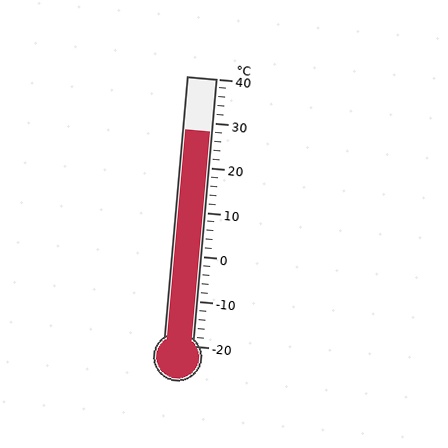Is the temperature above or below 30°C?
The temperature is below 30°C.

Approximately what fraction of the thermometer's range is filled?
The thermometer is filled to approximately 80% of its range.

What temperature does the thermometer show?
The thermometer shows approximately 28°C.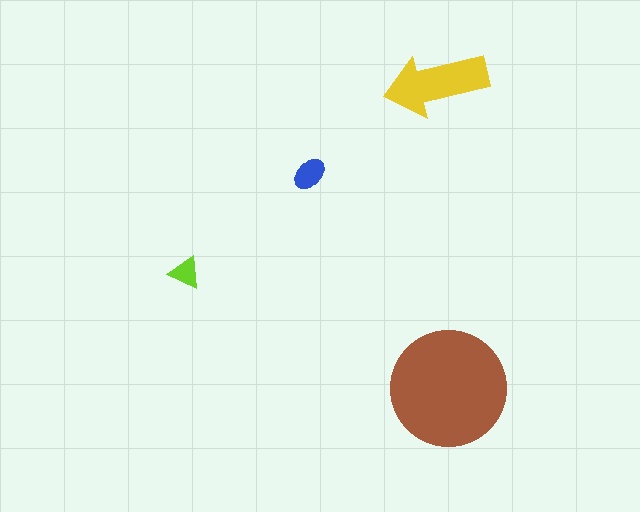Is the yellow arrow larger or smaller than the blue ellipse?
Larger.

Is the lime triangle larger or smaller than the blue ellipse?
Smaller.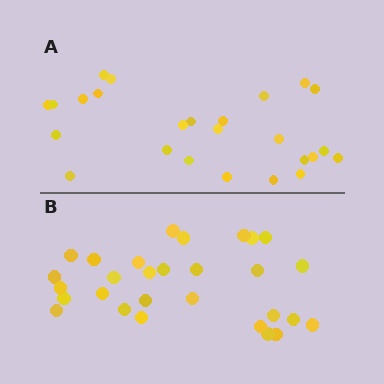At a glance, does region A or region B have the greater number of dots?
Region B (the bottom region) has more dots.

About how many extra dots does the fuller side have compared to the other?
Region B has about 4 more dots than region A.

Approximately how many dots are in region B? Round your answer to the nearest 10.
About 30 dots. (The exact count is 29, which rounds to 30.)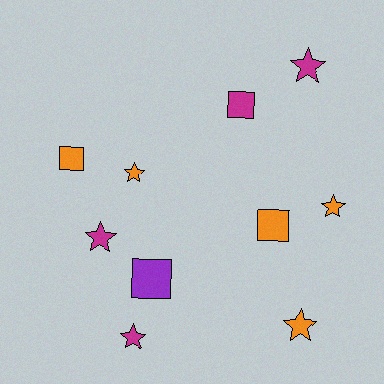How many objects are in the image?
There are 10 objects.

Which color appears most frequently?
Orange, with 5 objects.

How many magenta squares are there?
There is 1 magenta square.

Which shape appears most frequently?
Star, with 6 objects.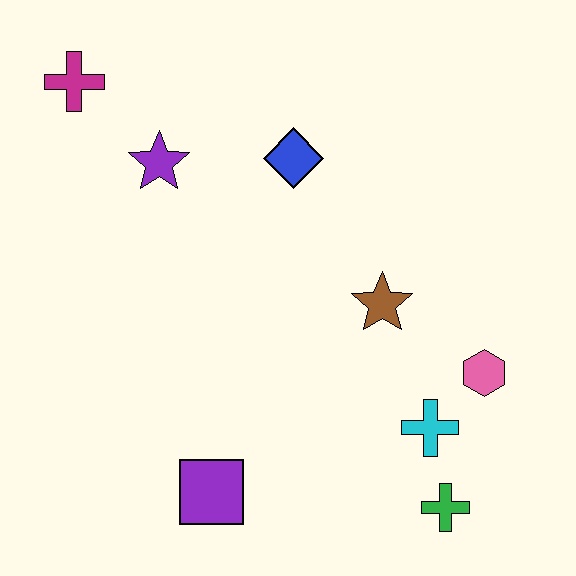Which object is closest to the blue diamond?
The purple star is closest to the blue diamond.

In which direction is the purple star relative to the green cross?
The purple star is above the green cross.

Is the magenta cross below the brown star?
No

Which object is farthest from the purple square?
The magenta cross is farthest from the purple square.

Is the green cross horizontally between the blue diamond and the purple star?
No